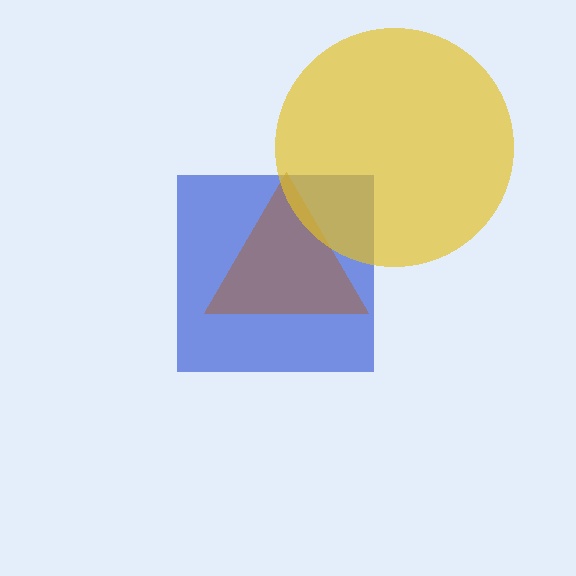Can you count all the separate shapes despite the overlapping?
Yes, there are 3 separate shapes.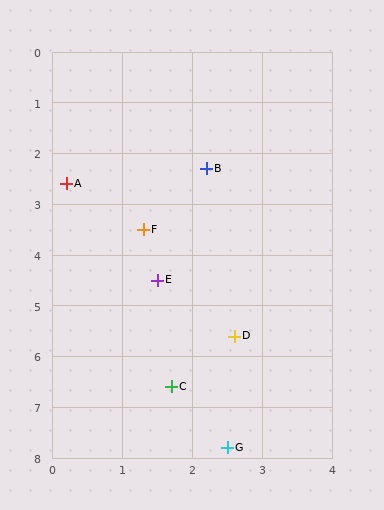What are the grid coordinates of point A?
Point A is at approximately (0.2, 2.6).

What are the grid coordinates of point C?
Point C is at approximately (1.7, 6.6).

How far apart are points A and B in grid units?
Points A and B are about 2.0 grid units apart.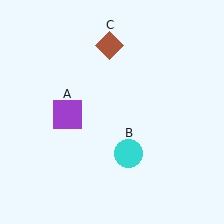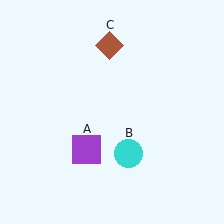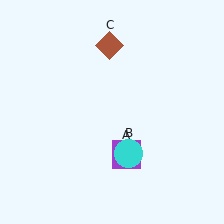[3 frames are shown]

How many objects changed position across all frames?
1 object changed position: purple square (object A).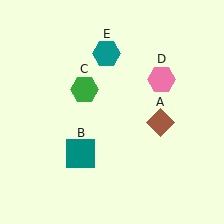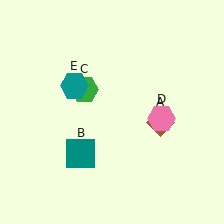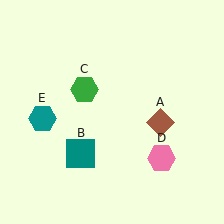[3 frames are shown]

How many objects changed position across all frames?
2 objects changed position: pink hexagon (object D), teal hexagon (object E).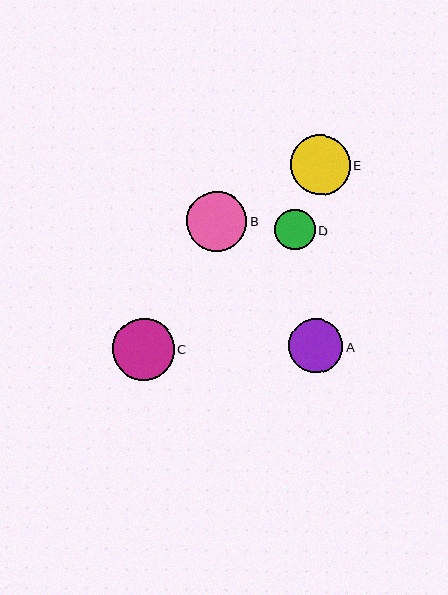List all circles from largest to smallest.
From largest to smallest: C, B, E, A, D.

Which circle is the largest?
Circle C is the largest with a size of approximately 61 pixels.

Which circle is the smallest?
Circle D is the smallest with a size of approximately 40 pixels.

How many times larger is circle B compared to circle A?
Circle B is approximately 1.1 times the size of circle A.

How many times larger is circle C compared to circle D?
Circle C is approximately 1.5 times the size of circle D.